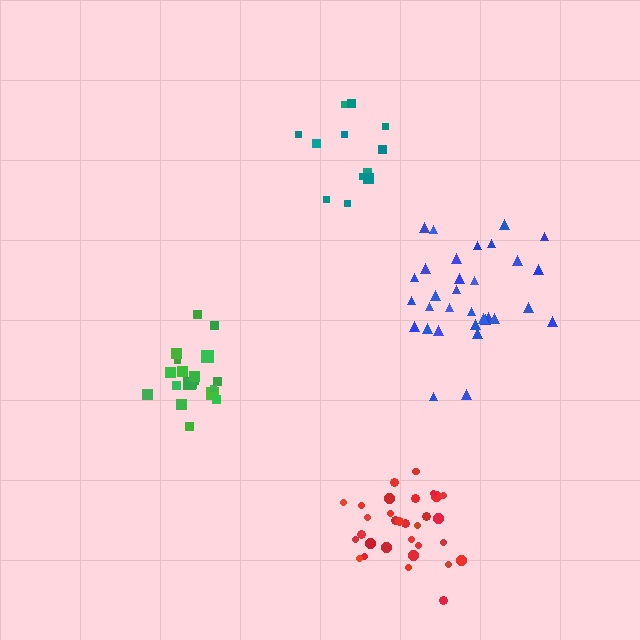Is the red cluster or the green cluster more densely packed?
Red.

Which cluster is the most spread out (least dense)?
Teal.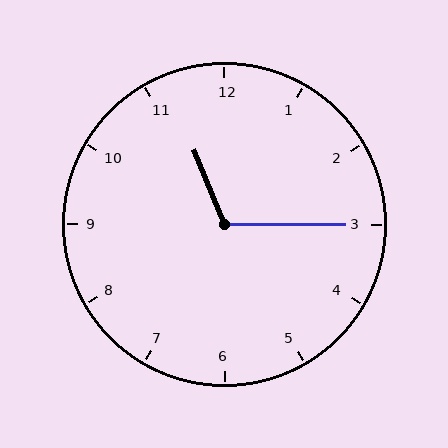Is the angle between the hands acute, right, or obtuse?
It is obtuse.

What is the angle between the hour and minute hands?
Approximately 112 degrees.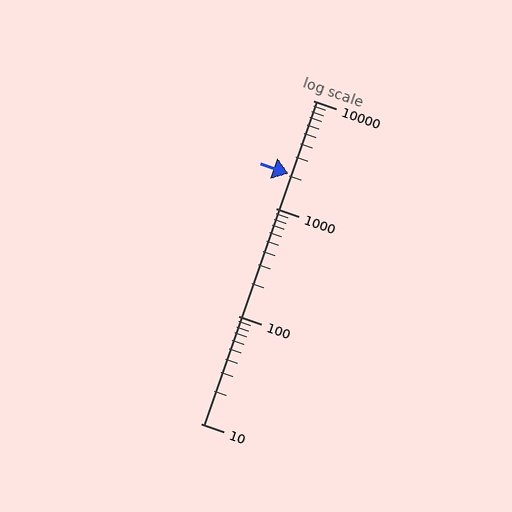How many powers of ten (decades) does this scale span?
The scale spans 3 decades, from 10 to 10000.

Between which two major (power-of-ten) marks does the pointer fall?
The pointer is between 1000 and 10000.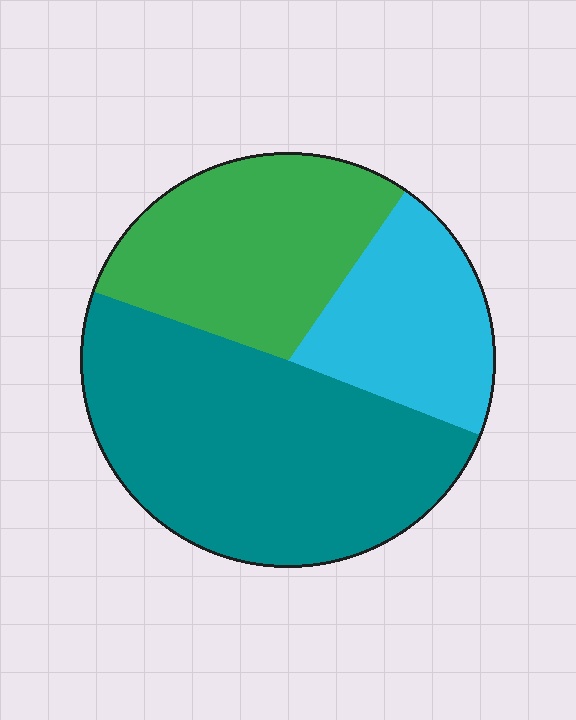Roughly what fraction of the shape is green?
Green covers around 30% of the shape.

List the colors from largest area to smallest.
From largest to smallest: teal, green, cyan.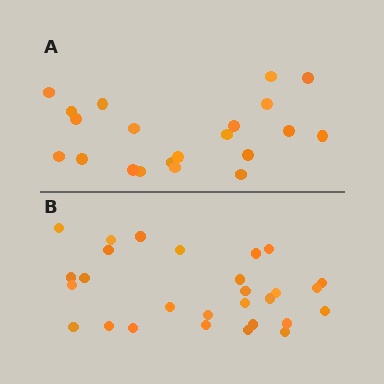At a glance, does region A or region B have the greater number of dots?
Region B (the bottom region) has more dots.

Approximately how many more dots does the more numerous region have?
Region B has roughly 8 or so more dots than region A.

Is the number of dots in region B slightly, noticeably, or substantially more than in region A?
Region B has noticeably more, but not dramatically so. The ratio is roughly 1.3 to 1.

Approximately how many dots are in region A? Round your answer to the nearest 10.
About 20 dots. (The exact count is 21, which rounds to 20.)